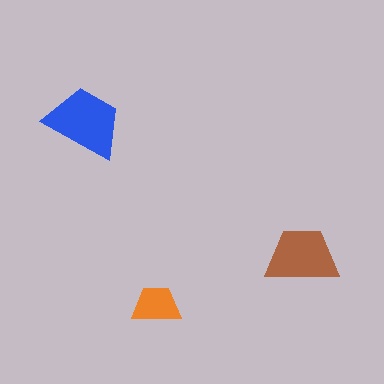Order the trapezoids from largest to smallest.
the blue one, the brown one, the orange one.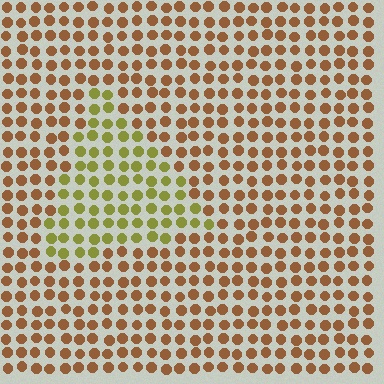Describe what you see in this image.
The image is filled with small brown elements in a uniform arrangement. A triangle-shaped region is visible where the elements are tinted to a slightly different hue, forming a subtle color boundary.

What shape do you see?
I see a triangle.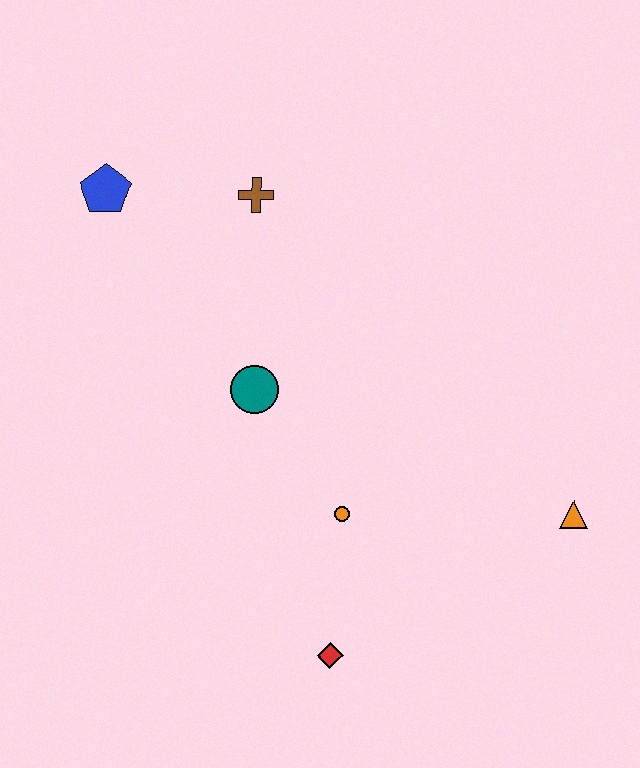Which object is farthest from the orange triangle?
The blue pentagon is farthest from the orange triangle.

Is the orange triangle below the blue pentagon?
Yes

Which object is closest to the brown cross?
The blue pentagon is closest to the brown cross.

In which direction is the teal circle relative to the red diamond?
The teal circle is above the red diamond.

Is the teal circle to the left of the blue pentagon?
No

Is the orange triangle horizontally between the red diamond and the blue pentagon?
No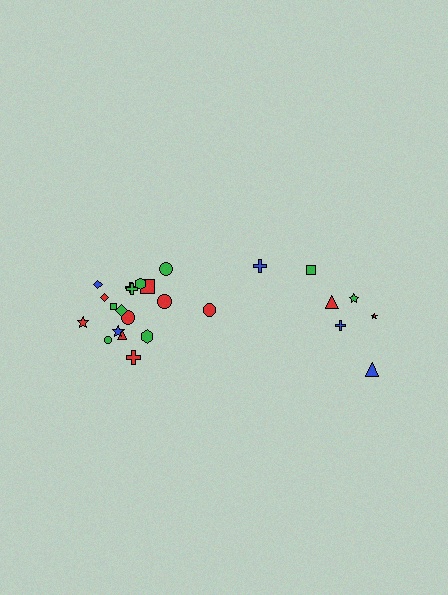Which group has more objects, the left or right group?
The left group.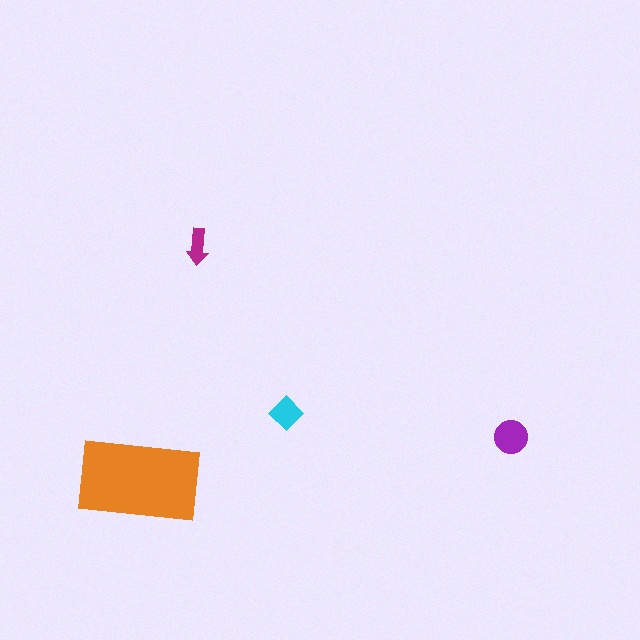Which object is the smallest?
The magenta arrow.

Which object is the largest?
The orange rectangle.